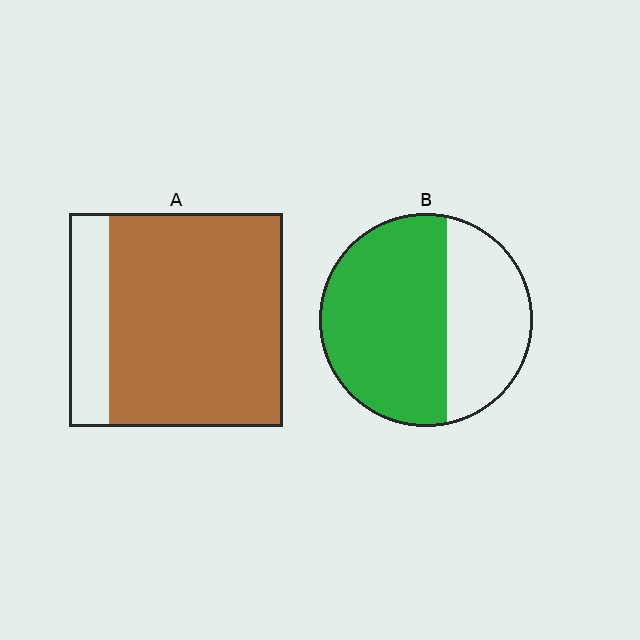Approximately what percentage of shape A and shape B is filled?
A is approximately 80% and B is approximately 60%.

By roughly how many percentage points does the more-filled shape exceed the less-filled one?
By roughly 20 percentage points (A over B).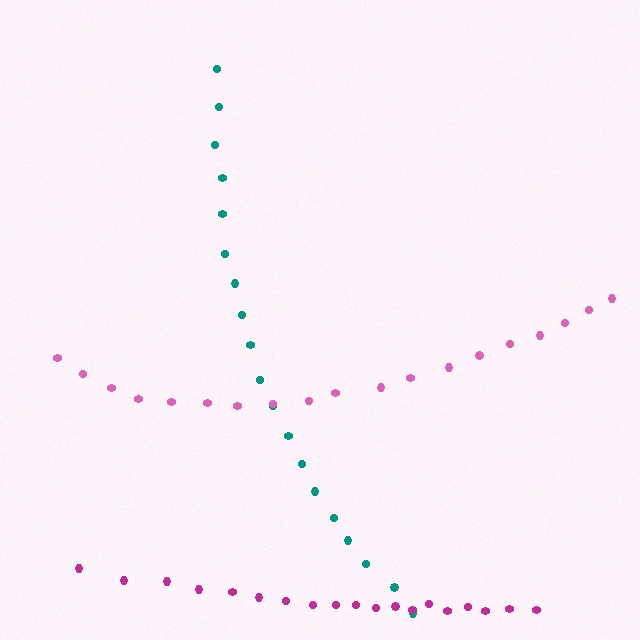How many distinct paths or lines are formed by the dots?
There are 3 distinct paths.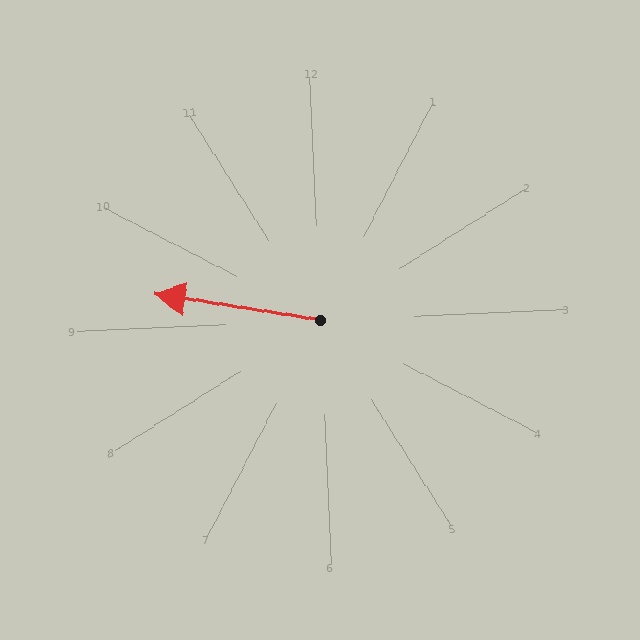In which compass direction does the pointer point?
West.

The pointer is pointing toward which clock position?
Roughly 9 o'clock.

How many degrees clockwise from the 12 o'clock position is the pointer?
Approximately 281 degrees.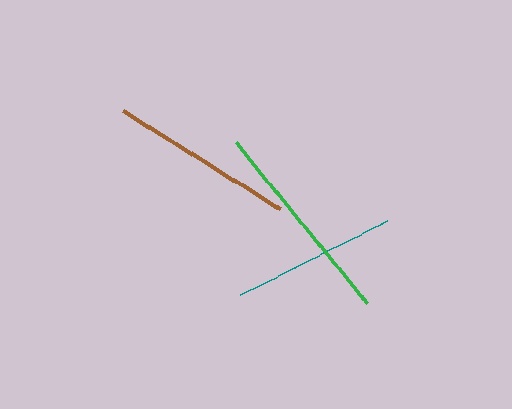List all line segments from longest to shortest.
From longest to shortest: green, brown, teal.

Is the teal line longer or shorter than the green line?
The green line is longer than the teal line.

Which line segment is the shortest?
The teal line is the shortest at approximately 165 pixels.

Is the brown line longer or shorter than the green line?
The green line is longer than the brown line.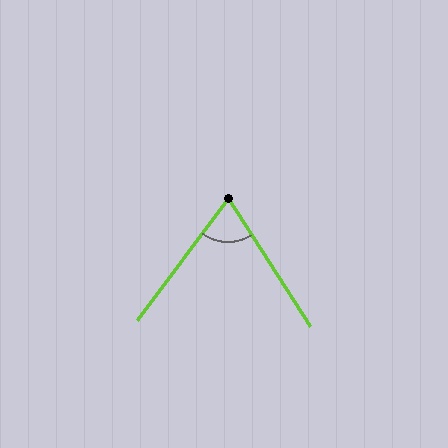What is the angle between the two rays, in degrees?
Approximately 69 degrees.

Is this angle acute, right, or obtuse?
It is acute.